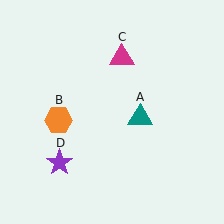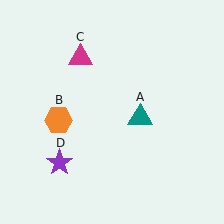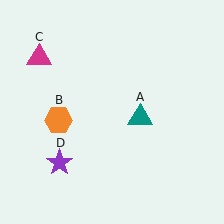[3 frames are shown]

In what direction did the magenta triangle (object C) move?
The magenta triangle (object C) moved left.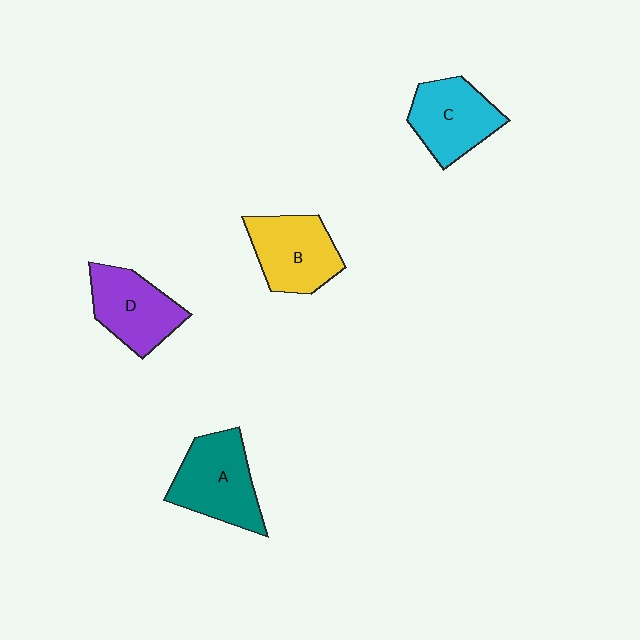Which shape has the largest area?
Shape A (teal).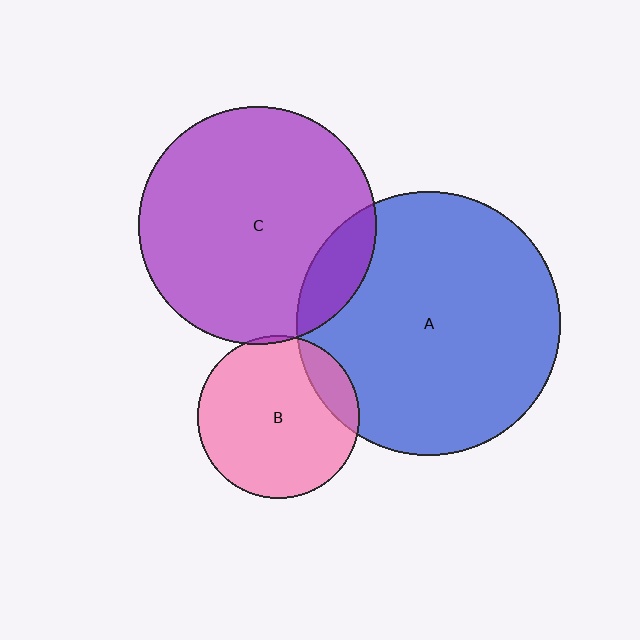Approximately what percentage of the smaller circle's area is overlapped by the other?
Approximately 5%.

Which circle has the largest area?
Circle A (blue).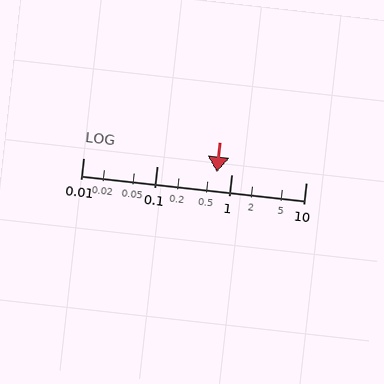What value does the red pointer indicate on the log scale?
The pointer indicates approximately 0.63.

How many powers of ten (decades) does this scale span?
The scale spans 3 decades, from 0.01 to 10.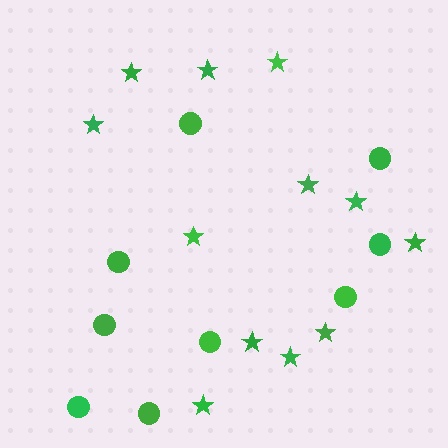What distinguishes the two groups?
There are 2 groups: one group of circles (9) and one group of stars (12).